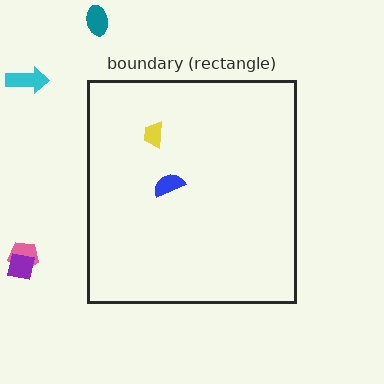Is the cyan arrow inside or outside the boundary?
Outside.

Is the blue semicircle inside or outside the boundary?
Inside.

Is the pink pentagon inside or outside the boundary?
Outside.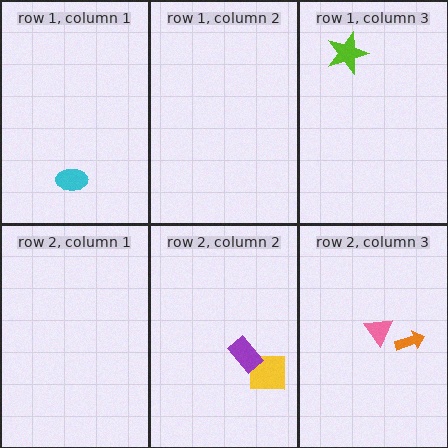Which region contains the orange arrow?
The row 2, column 3 region.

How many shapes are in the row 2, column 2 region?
2.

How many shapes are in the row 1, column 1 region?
1.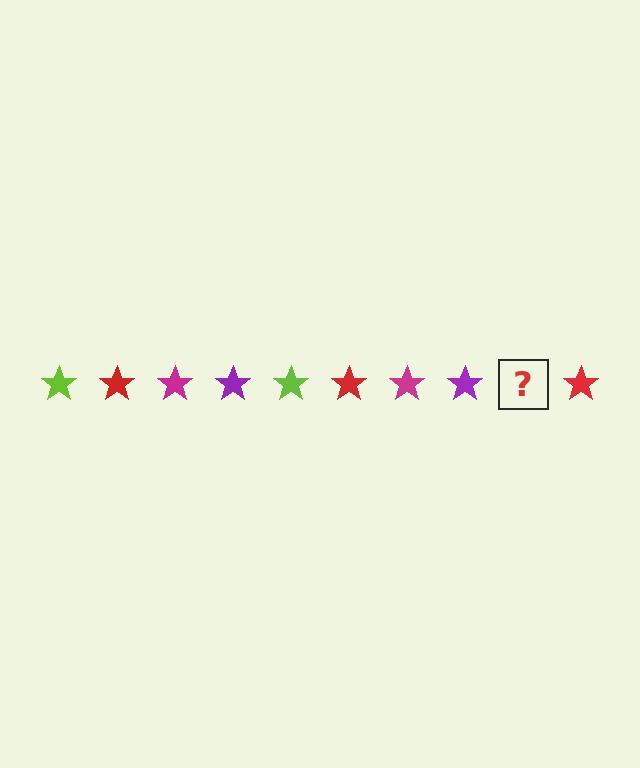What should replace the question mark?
The question mark should be replaced with a lime star.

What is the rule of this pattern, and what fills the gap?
The rule is that the pattern cycles through lime, red, magenta, purple stars. The gap should be filled with a lime star.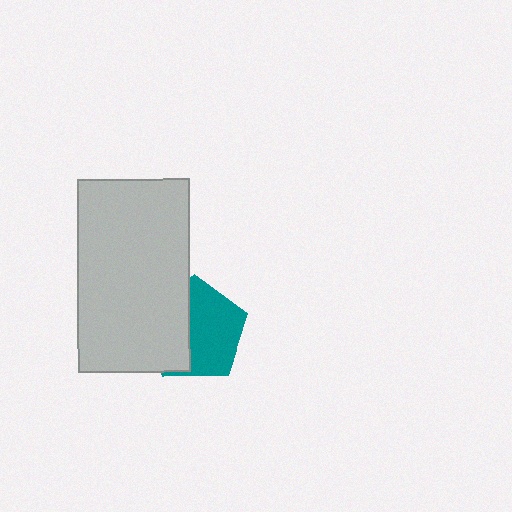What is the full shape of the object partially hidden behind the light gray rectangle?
The partially hidden object is a teal pentagon.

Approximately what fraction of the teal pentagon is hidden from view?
Roughly 42% of the teal pentagon is hidden behind the light gray rectangle.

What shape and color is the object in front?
The object in front is a light gray rectangle.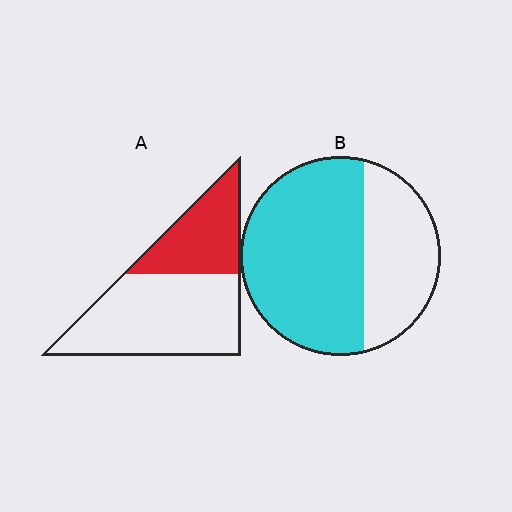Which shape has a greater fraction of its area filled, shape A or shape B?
Shape B.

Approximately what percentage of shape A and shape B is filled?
A is approximately 35% and B is approximately 65%.